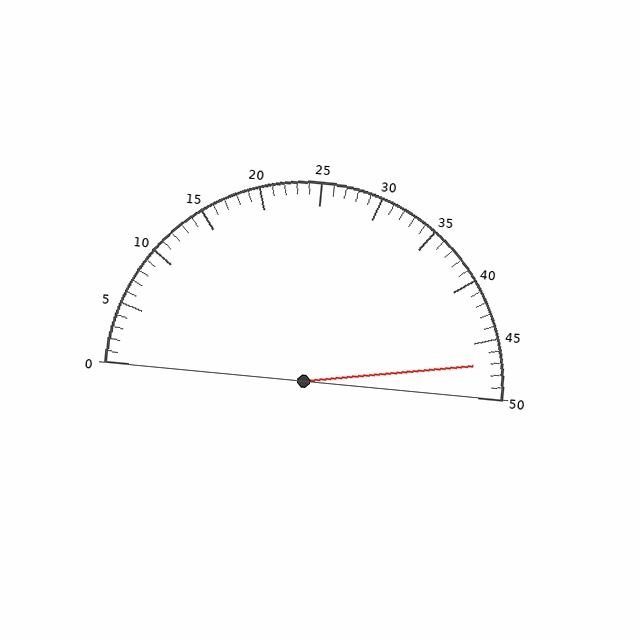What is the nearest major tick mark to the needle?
The nearest major tick mark is 45.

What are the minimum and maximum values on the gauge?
The gauge ranges from 0 to 50.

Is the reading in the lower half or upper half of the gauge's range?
The reading is in the upper half of the range (0 to 50).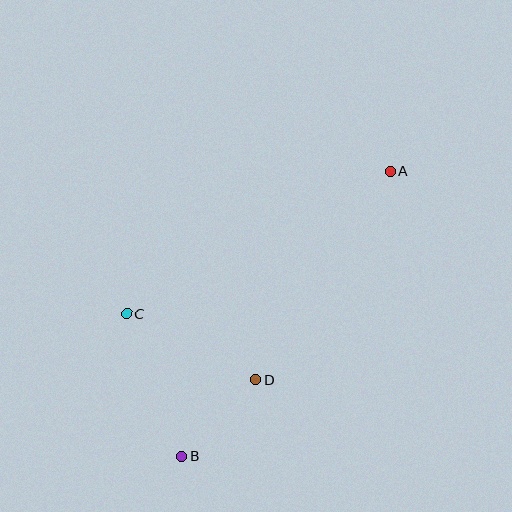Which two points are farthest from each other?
Points A and B are farthest from each other.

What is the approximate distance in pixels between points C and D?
The distance between C and D is approximately 145 pixels.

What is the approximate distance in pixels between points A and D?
The distance between A and D is approximately 248 pixels.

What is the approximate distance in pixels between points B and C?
The distance between B and C is approximately 153 pixels.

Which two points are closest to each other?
Points B and D are closest to each other.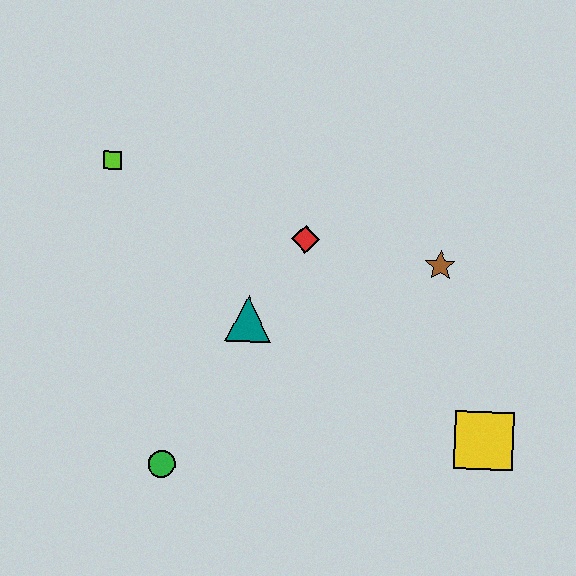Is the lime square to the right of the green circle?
No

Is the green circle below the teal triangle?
Yes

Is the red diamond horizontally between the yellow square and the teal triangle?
Yes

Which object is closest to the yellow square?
The brown star is closest to the yellow square.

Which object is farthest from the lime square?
The yellow square is farthest from the lime square.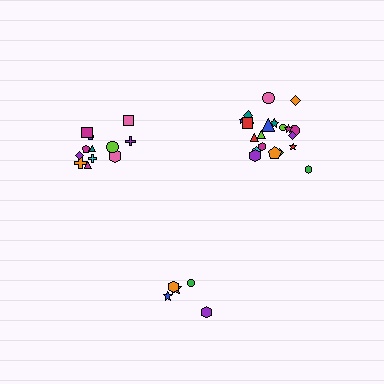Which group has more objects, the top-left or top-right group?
The top-right group.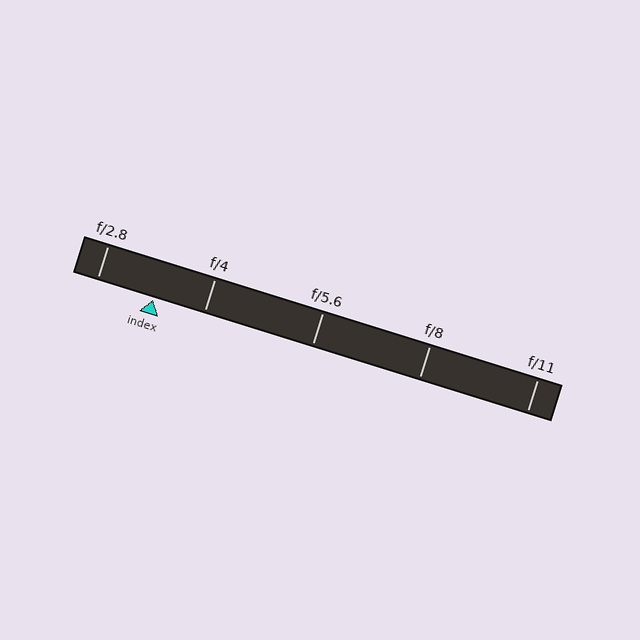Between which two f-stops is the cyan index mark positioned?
The index mark is between f/2.8 and f/4.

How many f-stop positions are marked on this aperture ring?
There are 5 f-stop positions marked.